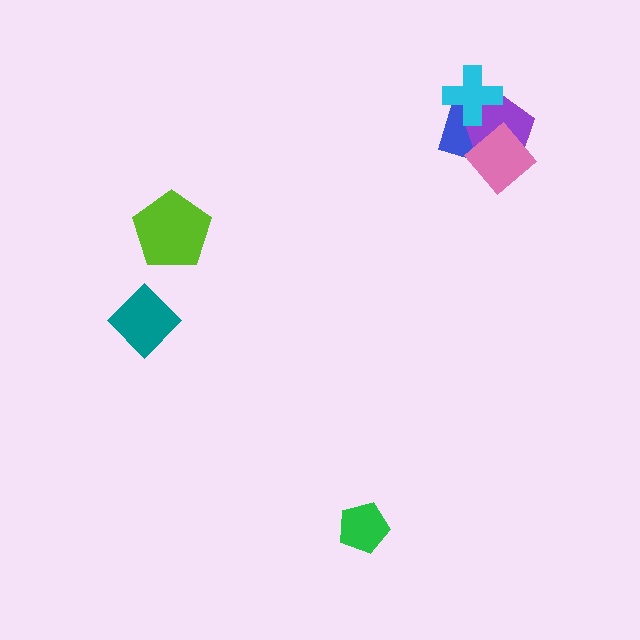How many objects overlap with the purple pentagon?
3 objects overlap with the purple pentagon.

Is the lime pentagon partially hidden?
No, no other shape covers it.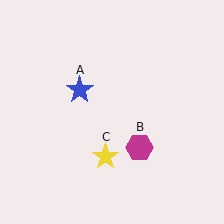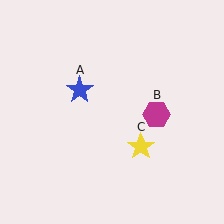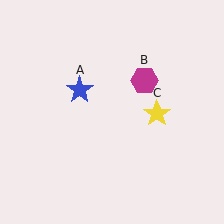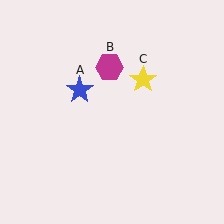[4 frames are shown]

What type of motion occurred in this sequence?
The magenta hexagon (object B), yellow star (object C) rotated counterclockwise around the center of the scene.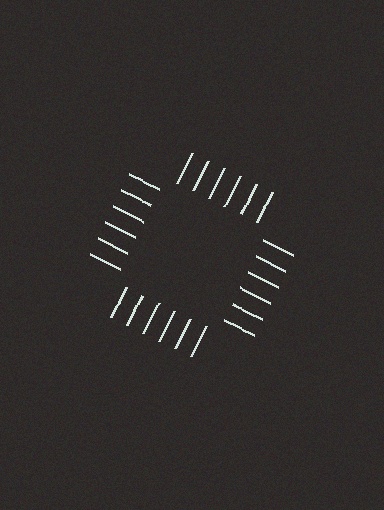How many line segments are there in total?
24 — 6 along each of the 4 edges.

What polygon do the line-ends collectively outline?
An illusory square — the line segments terminate on its edges but no continuous stroke is drawn.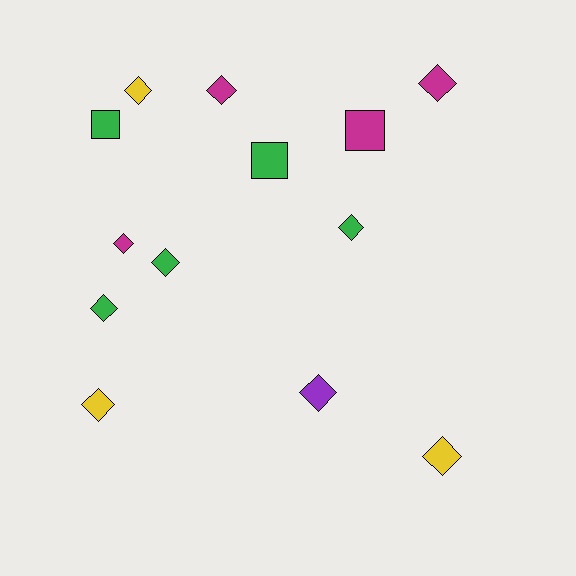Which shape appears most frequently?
Diamond, with 10 objects.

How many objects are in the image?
There are 13 objects.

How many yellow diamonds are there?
There are 3 yellow diamonds.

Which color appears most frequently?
Green, with 5 objects.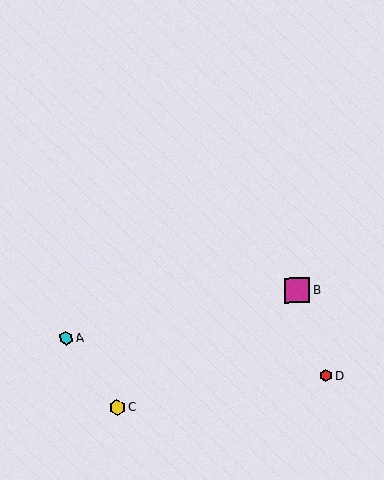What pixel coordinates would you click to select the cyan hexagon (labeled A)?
Click at (66, 338) to select the cyan hexagon A.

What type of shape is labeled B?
Shape B is a magenta square.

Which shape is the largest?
The magenta square (labeled B) is the largest.